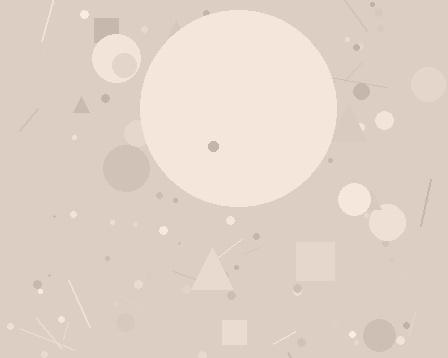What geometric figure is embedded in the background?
A circle is embedded in the background.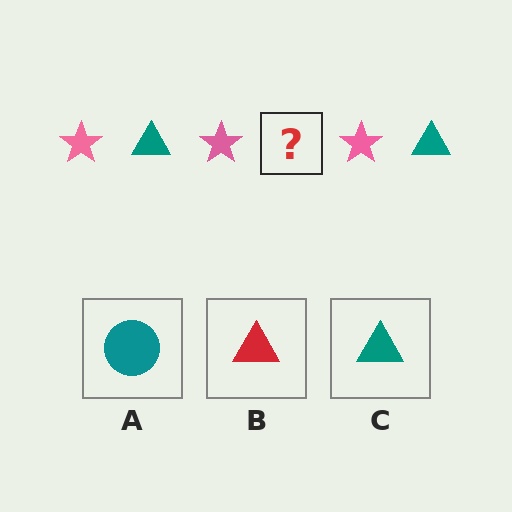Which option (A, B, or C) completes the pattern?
C.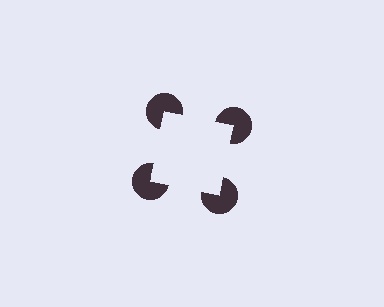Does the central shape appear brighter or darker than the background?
It typically appears slightly brighter than the background, even though no actual brightness change is drawn.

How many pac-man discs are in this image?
There are 4 — one at each vertex of the illusory square.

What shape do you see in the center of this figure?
An illusory square — its edges are inferred from the aligned wedge cuts in the pac-man discs, not physically drawn.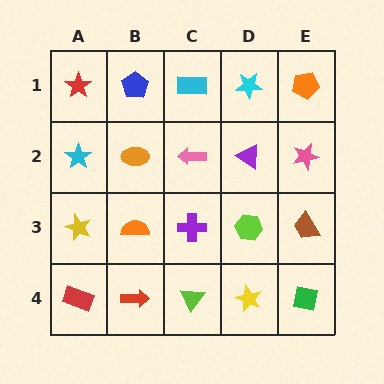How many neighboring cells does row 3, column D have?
4.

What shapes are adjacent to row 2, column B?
A blue pentagon (row 1, column B), an orange semicircle (row 3, column B), a cyan star (row 2, column A), a pink arrow (row 2, column C).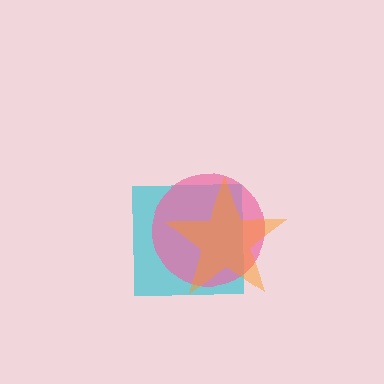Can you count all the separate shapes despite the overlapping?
Yes, there are 3 separate shapes.